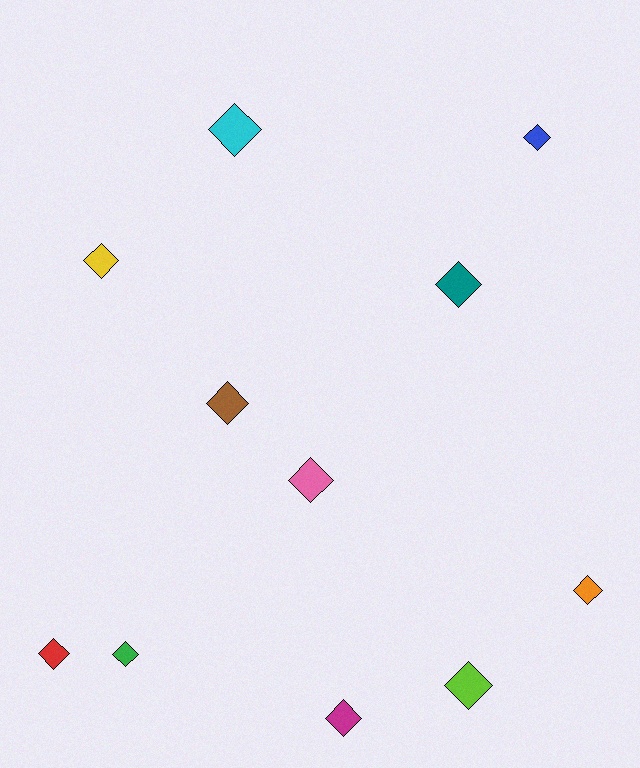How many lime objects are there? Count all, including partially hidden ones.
There is 1 lime object.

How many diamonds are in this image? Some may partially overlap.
There are 11 diamonds.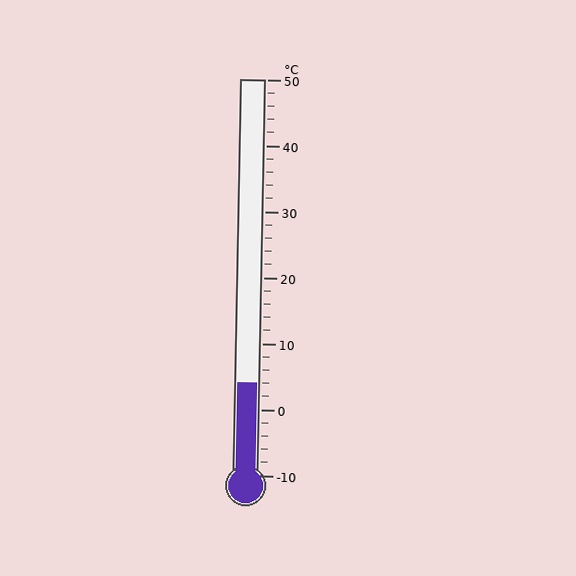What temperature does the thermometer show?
The thermometer shows approximately 4°C.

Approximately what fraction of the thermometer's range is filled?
The thermometer is filled to approximately 25% of its range.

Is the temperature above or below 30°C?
The temperature is below 30°C.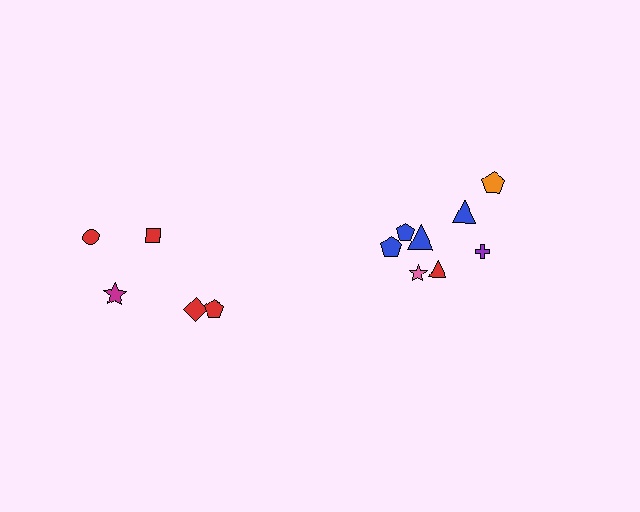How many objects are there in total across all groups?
There are 13 objects.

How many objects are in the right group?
There are 8 objects.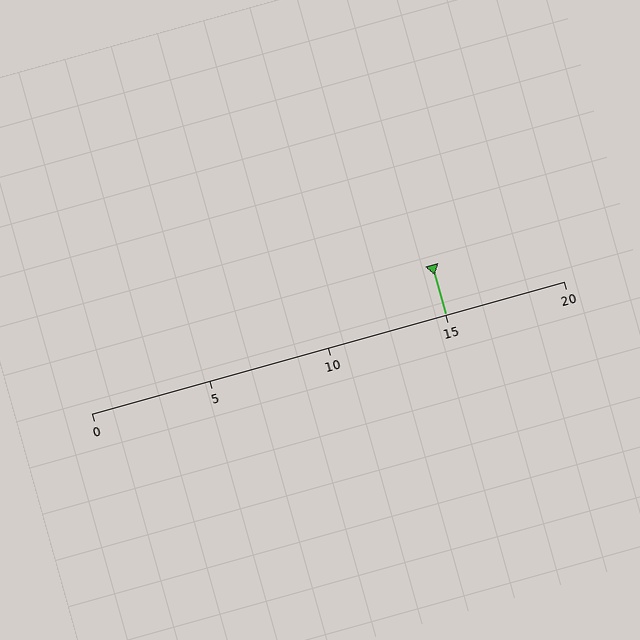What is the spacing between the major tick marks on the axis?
The major ticks are spaced 5 apart.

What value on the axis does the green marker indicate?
The marker indicates approximately 15.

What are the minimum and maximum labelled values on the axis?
The axis runs from 0 to 20.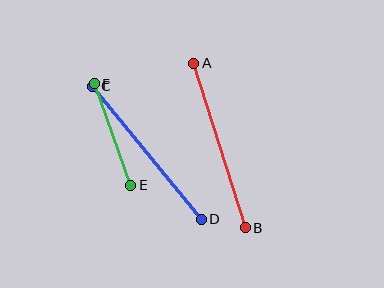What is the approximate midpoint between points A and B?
The midpoint is at approximately (220, 145) pixels.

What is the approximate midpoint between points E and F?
The midpoint is at approximately (113, 135) pixels.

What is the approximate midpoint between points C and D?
The midpoint is at approximately (147, 153) pixels.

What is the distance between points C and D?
The distance is approximately 172 pixels.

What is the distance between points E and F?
The distance is approximately 108 pixels.